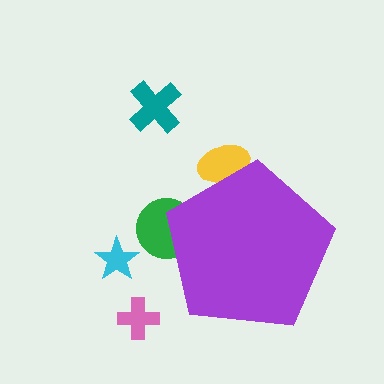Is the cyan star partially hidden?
No, the cyan star is fully visible.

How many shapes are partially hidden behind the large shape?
2 shapes are partially hidden.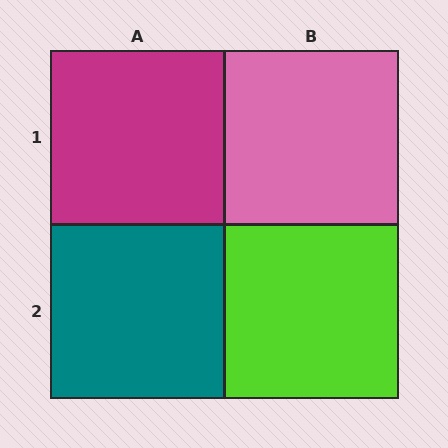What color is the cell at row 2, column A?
Teal.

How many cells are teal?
1 cell is teal.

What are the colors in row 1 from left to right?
Magenta, pink.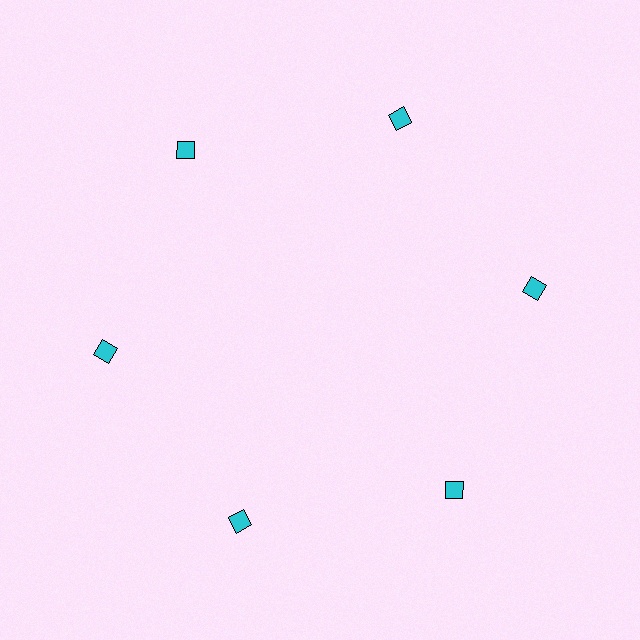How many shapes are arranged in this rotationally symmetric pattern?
There are 6 shapes, arranged in 6 groups of 1.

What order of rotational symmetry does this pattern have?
This pattern has 6-fold rotational symmetry.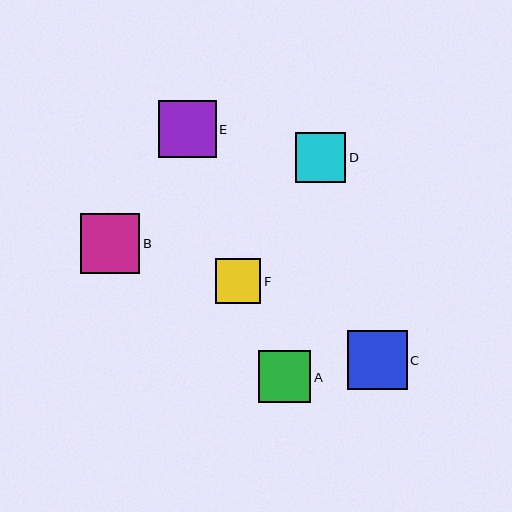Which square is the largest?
Square B is the largest with a size of approximately 60 pixels.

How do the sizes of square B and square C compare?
Square B and square C are approximately the same size.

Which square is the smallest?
Square F is the smallest with a size of approximately 45 pixels.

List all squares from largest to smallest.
From largest to smallest: B, C, E, A, D, F.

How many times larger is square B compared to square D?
Square B is approximately 1.2 times the size of square D.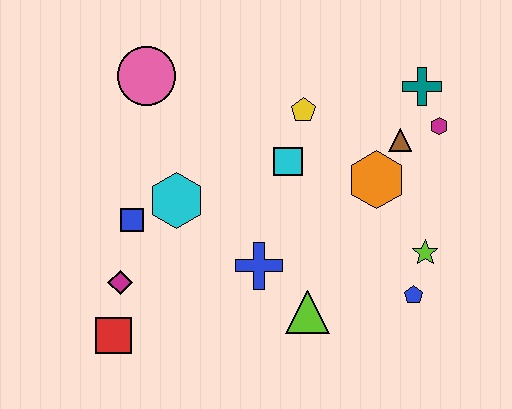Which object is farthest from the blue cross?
The teal cross is farthest from the blue cross.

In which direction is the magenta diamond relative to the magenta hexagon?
The magenta diamond is to the left of the magenta hexagon.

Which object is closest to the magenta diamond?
The red square is closest to the magenta diamond.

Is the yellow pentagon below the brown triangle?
No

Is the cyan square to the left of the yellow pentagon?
Yes